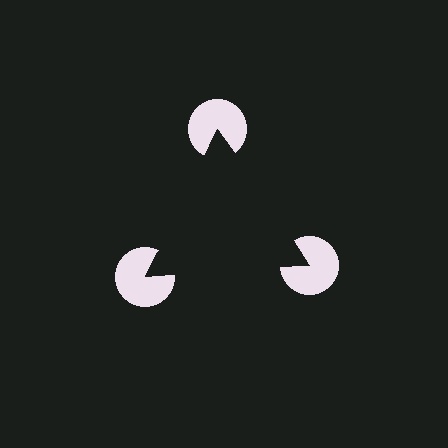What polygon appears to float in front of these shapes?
An illusory triangle — its edges are inferred from the aligned wedge cuts in the pac-man discs, not physically drawn.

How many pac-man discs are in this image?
There are 3 — one at each vertex of the illusory triangle.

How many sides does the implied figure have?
3 sides.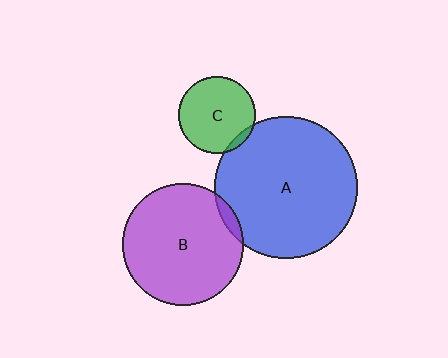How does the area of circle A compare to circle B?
Approximately 1.4 times.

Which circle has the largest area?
Circle A (blue).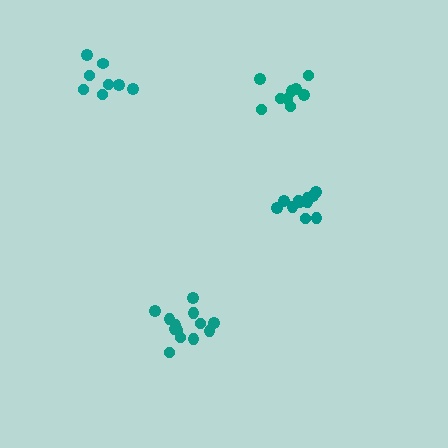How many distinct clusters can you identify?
There are 4 distinct clusters.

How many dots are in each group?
Group 1: 8 dots, Group 2: 11 dots, Group 3: 13 dots, Group 4: 9 dots (41 total).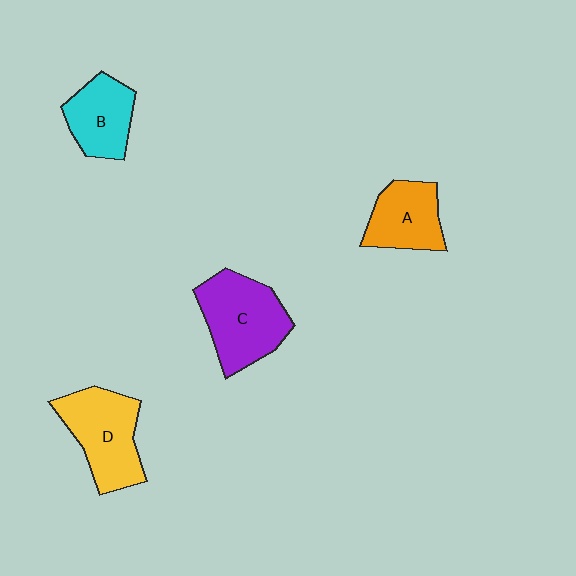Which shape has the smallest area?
Shape B (cyan).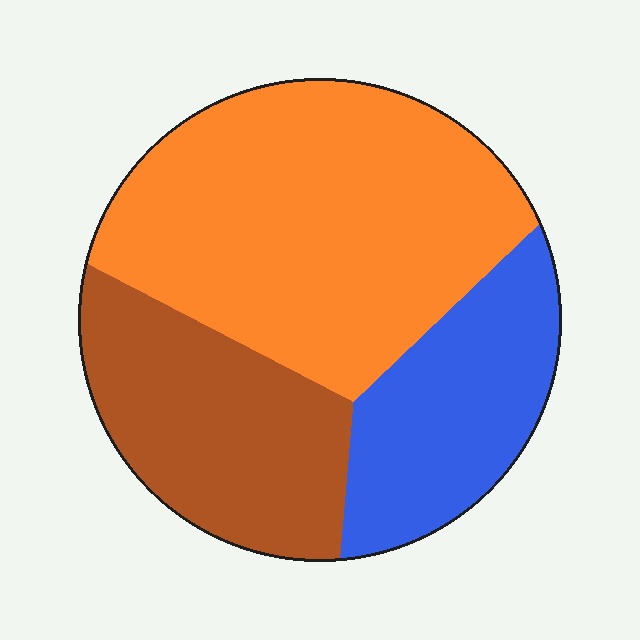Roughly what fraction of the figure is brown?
Brown takes up about one quarter (1/4) of the figure.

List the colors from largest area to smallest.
From largest to smallest: orange, brown, blue.